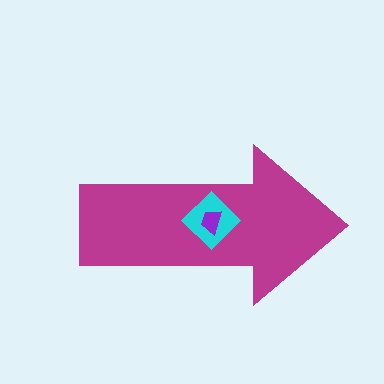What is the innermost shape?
The purple trapezoid.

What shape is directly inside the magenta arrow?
The cyan diamond.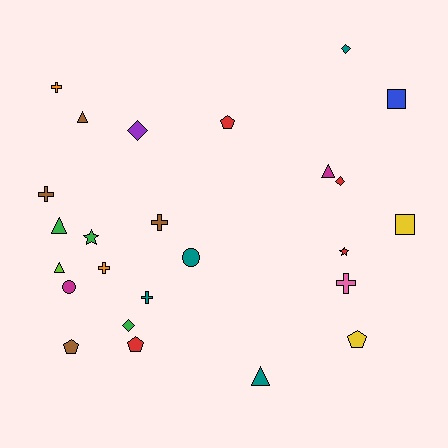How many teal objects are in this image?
There are 4 teal objects.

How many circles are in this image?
There are 2 circles.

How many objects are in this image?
There are 25 objects.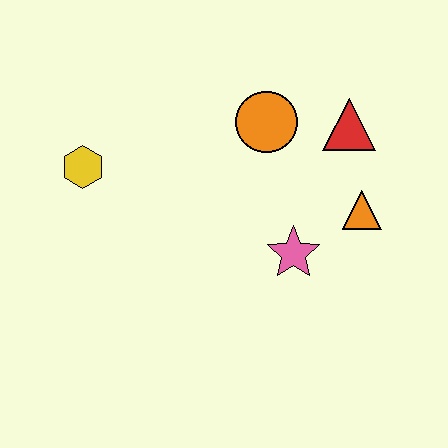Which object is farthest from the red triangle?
The yellow hexagon is farthest from the red triangle.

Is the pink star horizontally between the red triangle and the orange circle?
Yes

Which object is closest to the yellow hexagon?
The orange circle is closest to the yellow hexagon.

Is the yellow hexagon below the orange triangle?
No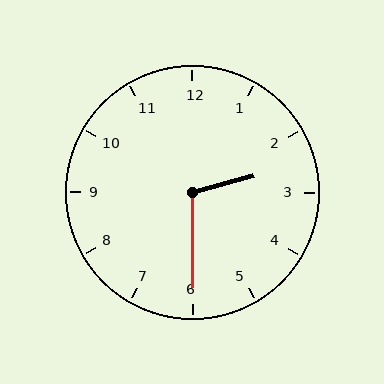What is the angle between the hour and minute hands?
Approximately 105 degrees.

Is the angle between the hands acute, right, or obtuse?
It is obtuse.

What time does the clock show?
2:30.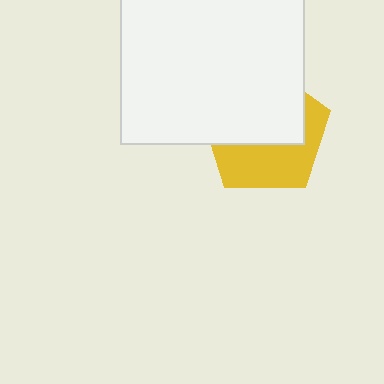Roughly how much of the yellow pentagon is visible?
A small part of it is visible (roughly 44%).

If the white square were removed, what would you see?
You would see the complete yellow pentagon.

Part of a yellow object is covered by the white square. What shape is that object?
It is a pentagon.